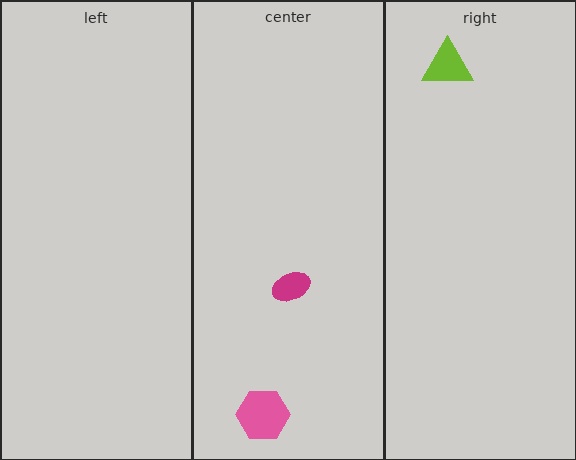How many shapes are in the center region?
2.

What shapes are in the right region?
The lime triangle.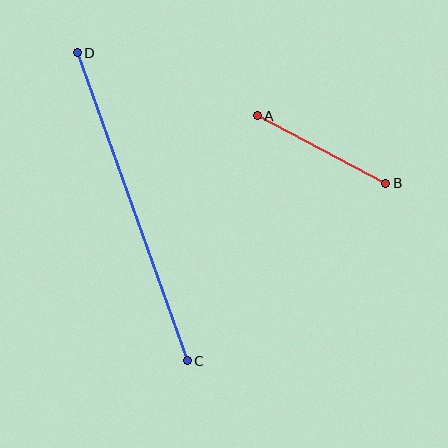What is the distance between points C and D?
The distance is approximately 327 pixels.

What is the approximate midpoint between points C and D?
The midpoint is at approximately (132, 207) pixels.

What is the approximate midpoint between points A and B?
The midpoint is at approximately (322, 150) pixels.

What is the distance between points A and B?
The distance is approximately 145 pixels.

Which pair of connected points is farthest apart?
Points C and D are farthest apart.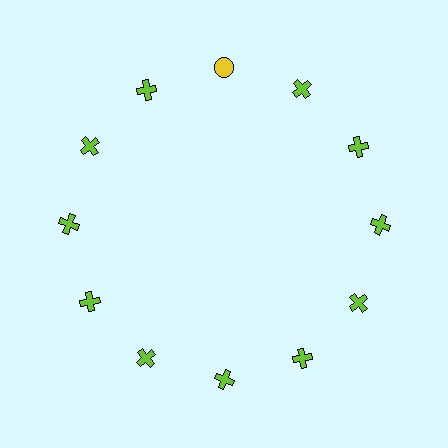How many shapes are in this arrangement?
There are 12 shapes arranged in a ring pattern.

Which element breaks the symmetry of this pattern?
The yellow circle at roughly the 12 o'clock position breaks the symmetry. All other shapes are lime crosses.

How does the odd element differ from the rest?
It differs in both color (yellow instead of lime) and shape (circle instead of cross).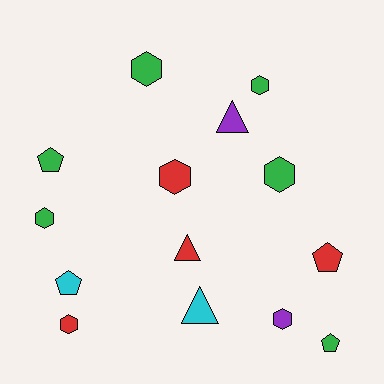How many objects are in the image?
There are 14 objects.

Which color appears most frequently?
Green, with 6 objects.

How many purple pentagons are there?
There are no purple pentagons.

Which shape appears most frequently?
Hexagon, with 7 objects.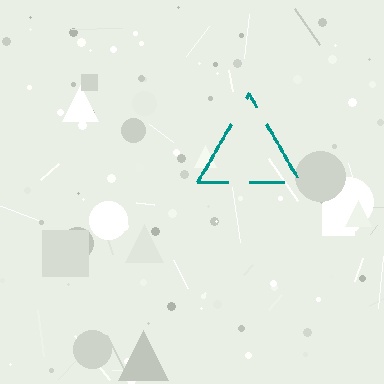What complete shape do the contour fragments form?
The contour fragments form a triangle.